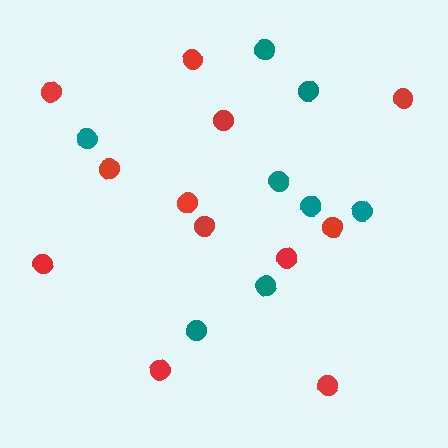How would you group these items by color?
There are 2 groups: one group of teal circles (8) and one group of red circles (12).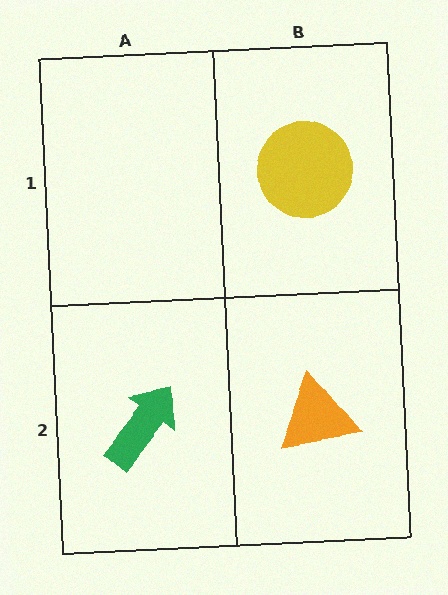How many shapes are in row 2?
2 shapes.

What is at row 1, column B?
A yellow circle.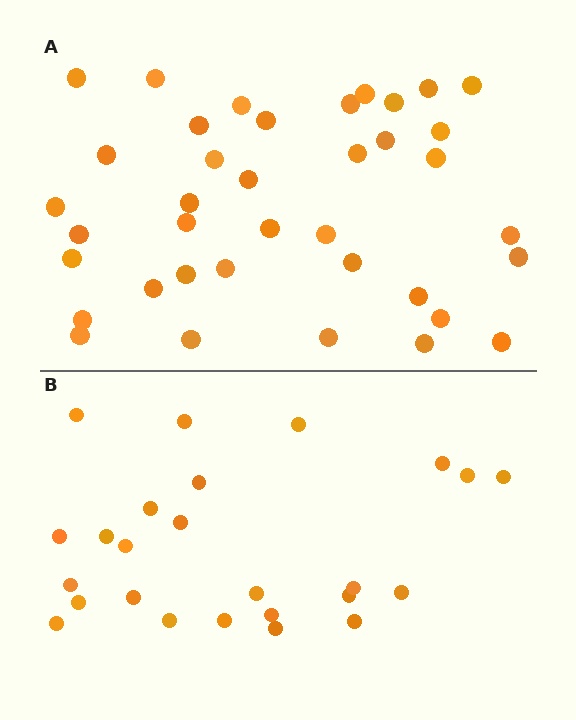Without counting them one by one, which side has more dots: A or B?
Region A (the top region) has more dots.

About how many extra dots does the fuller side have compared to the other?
Region A has approximately 15 more dots than region B.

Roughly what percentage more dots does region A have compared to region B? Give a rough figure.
About 50% more.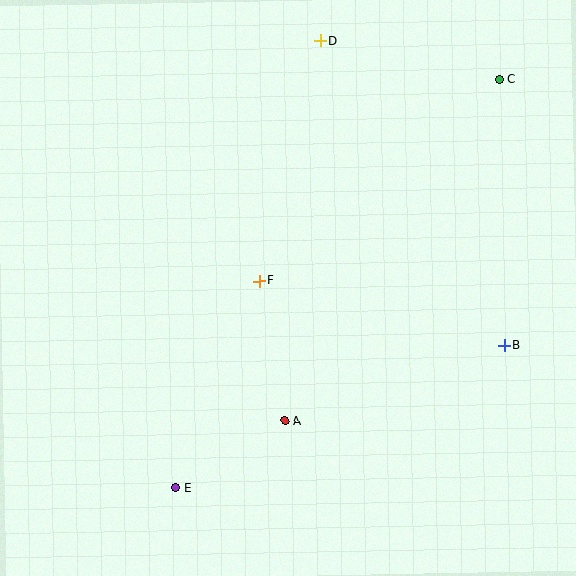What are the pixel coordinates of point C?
Point C is at (499, 79).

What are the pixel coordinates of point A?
Point A is at (285, 421).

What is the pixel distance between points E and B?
The distance between E and B is 359 pixels.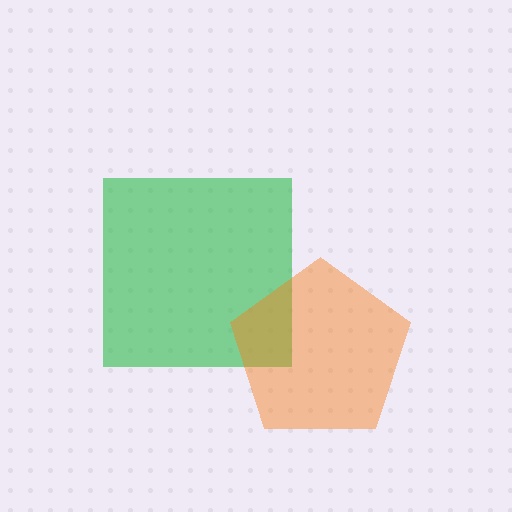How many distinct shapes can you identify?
There are 2 distinct shapes: a green square, an orange pentagon.